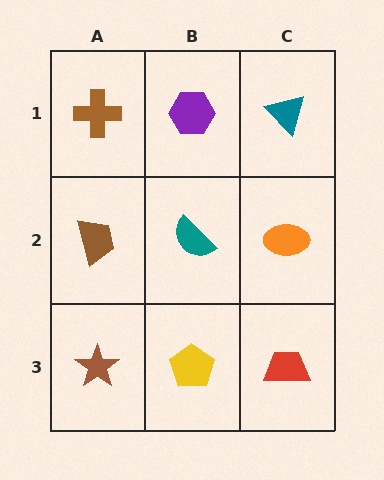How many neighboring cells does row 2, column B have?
4.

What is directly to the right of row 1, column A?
A purple hexagon.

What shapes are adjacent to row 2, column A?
A brown cross (row 1, column A), a brown star (row 3, column A), a teal semicircle (row 2, column B).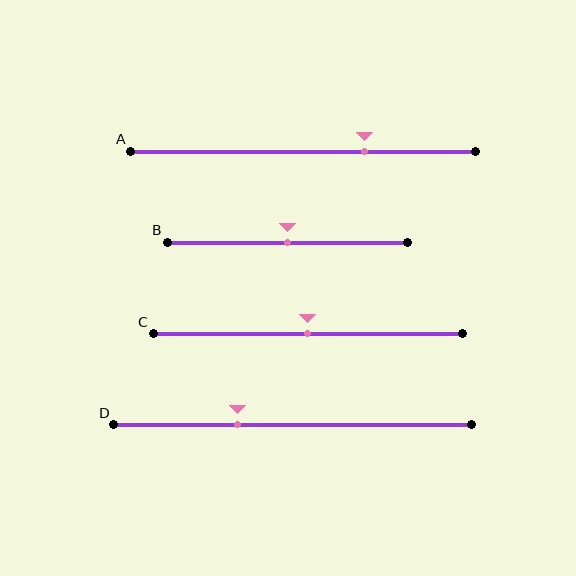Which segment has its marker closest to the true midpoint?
Segment B has its marker closest to the true midpoint.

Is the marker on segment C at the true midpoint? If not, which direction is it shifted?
Yes, the marker on segment C is at the true midpoint.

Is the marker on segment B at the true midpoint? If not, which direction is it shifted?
Yes, the marker on segment B is at the true midpoint.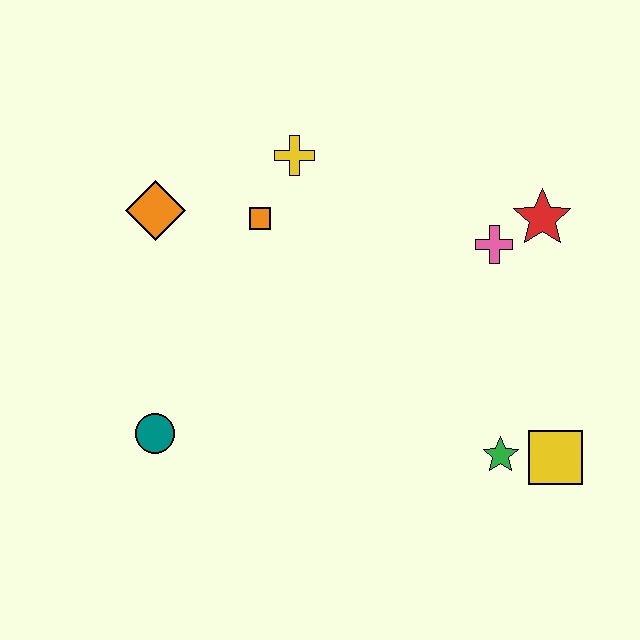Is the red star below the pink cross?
No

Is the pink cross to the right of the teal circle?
Yes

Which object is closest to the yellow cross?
The orange square is closest to the yellow cross.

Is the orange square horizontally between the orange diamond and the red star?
Yes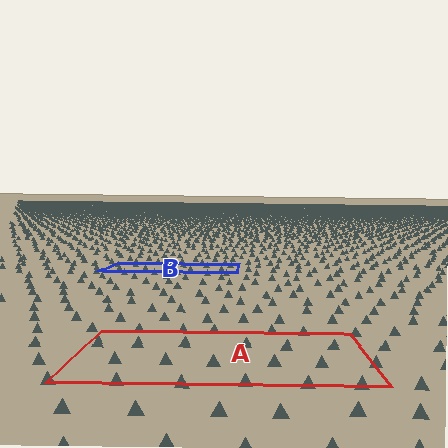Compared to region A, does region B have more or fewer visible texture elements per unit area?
Region B has more texture elements per unit area — they are packed more densely because it is farther away.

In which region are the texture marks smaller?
The texture marks are smaller in region B, because it is farther away.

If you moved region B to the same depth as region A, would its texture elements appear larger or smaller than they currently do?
They would appear larger. At a closer depth, the same texture elements are projected at a bigger on-screen size.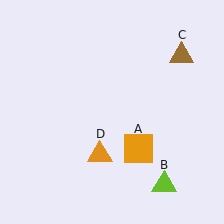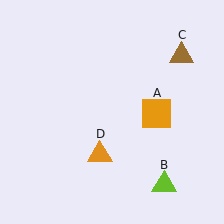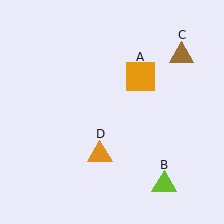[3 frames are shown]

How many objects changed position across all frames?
1 object changed position: orange square (object A).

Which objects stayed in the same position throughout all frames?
Lime triangle (object B) and brown triangle (object C) and orange triangle (object D) remained stationary.